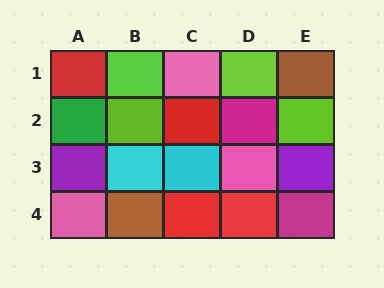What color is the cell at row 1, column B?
Lime.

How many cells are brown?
2 cells are brown.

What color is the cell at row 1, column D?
Lime.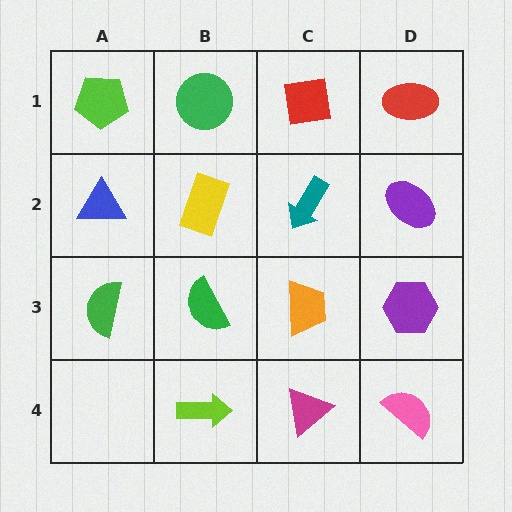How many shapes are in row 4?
3 shapes.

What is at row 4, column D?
A pink semicircle.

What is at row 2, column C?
A teal arrow.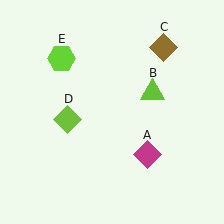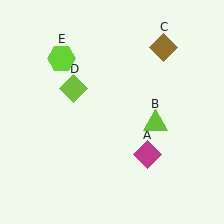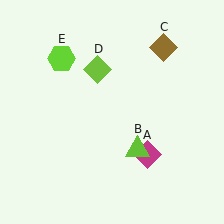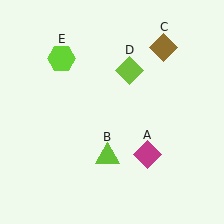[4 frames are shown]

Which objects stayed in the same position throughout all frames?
Magenta diamond (object A) and brown diamond (object C) and lime hexagon (object E) remained stationary.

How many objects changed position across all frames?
2 objects changed position: lime triangle (object B), lime diamond (object D).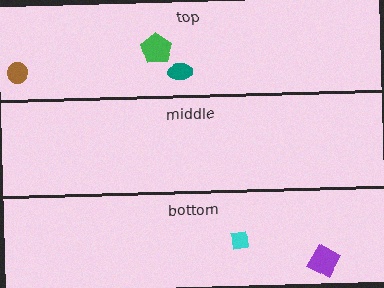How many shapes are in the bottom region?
2.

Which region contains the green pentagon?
The top region.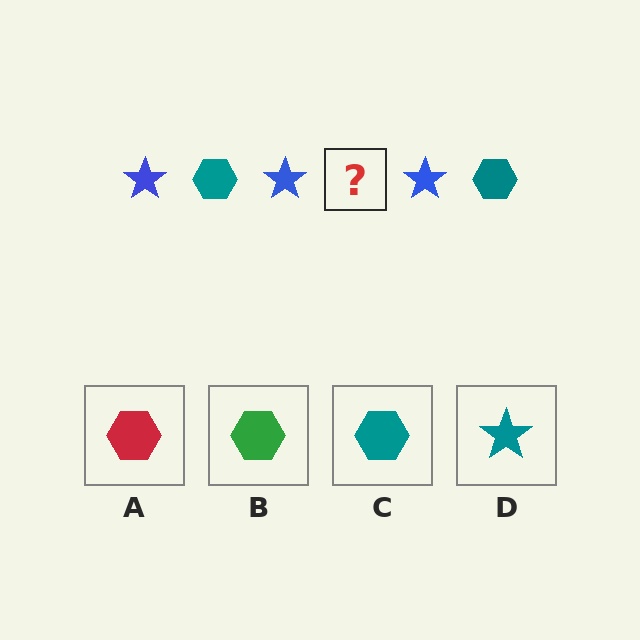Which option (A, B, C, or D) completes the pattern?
C.